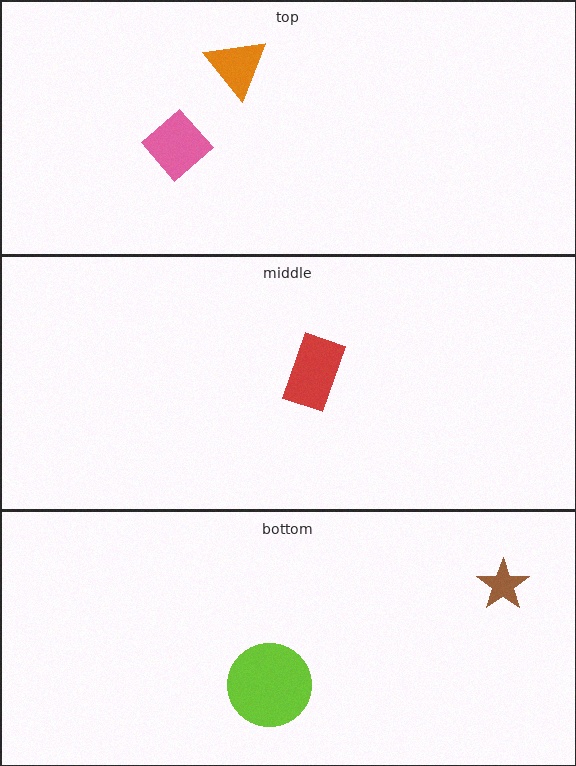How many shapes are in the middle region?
1.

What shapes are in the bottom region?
The lime circle, the brown star.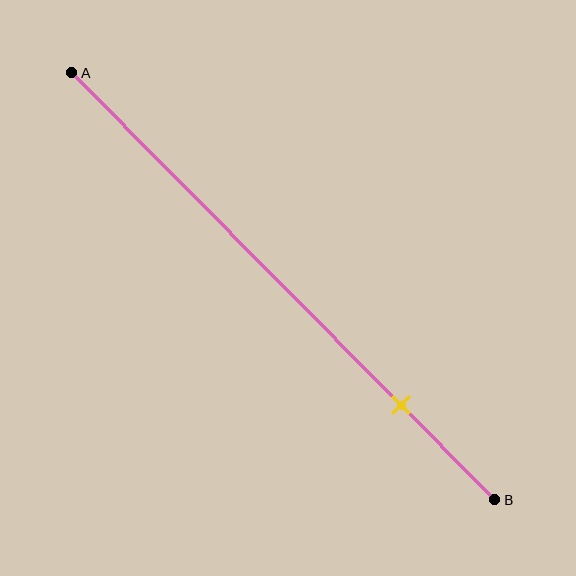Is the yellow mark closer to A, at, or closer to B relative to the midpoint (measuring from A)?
The yellow mark is closer to point B than the midpoint of segment AB.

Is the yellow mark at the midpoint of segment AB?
No, the mark is at about 80% from A, not at the 50% midpoint.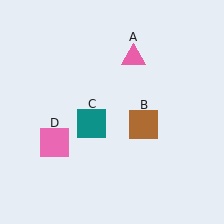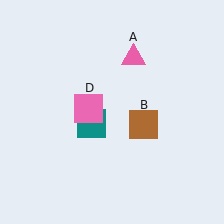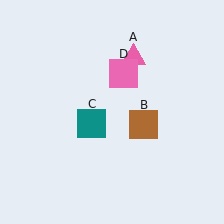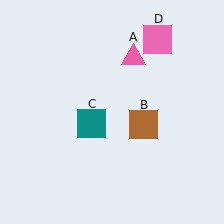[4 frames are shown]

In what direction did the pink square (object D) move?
The pink square (object D) moved up and to the right.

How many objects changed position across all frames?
1 object changed position: pink square (object D).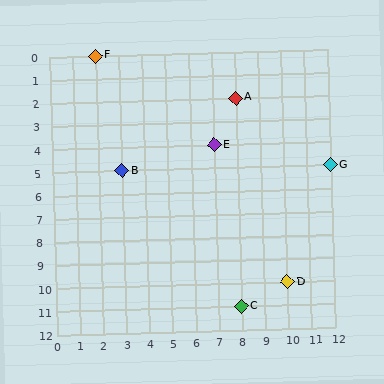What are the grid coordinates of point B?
Point B is at grid coordinates (3, 5).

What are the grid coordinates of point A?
Point A is at grid coordinates (8, 2).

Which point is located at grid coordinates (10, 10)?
Point D is at (10, 10).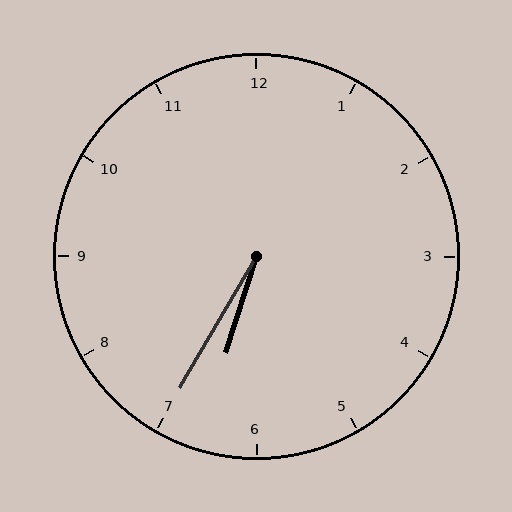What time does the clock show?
6:35.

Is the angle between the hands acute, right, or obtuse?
It is acute.